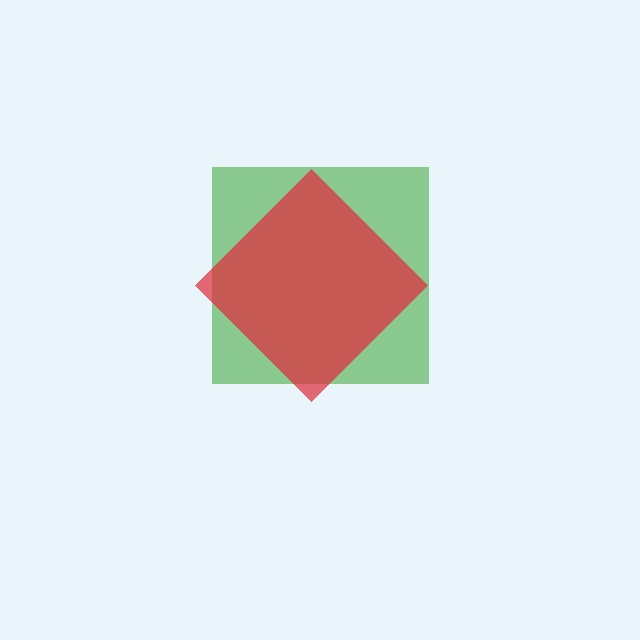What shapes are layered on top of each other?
The layered shapes are: a green square, a red diamond.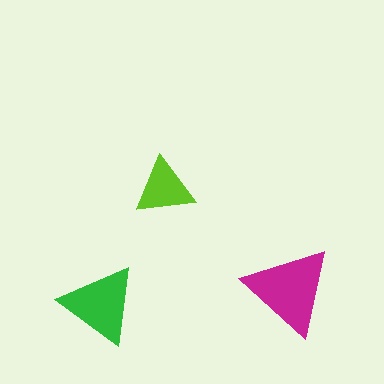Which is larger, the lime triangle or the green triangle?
The green one.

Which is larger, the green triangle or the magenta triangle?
The magenta one.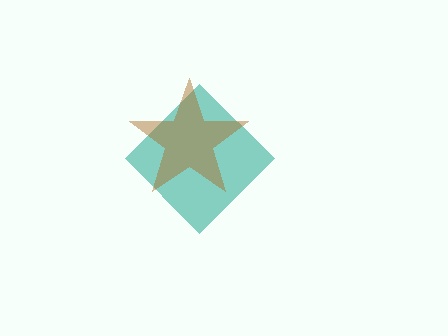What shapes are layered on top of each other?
The layered shapes are: a teal diamond, a brown star.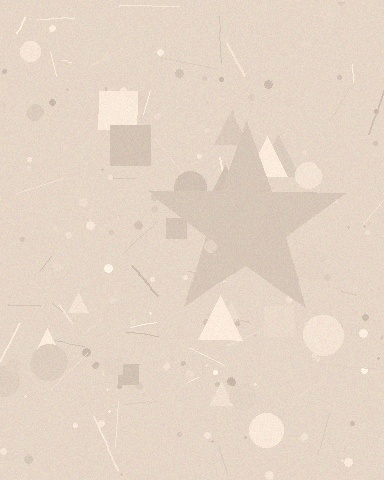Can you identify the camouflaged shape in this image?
The camouflaged shape is a star.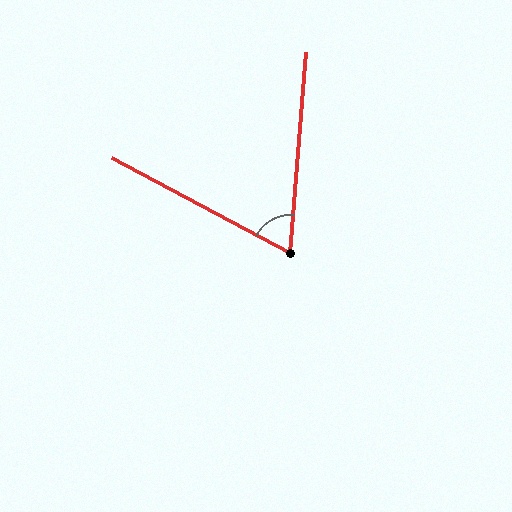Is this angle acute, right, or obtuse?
It is acute.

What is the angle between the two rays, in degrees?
Approximately 66 degrees.